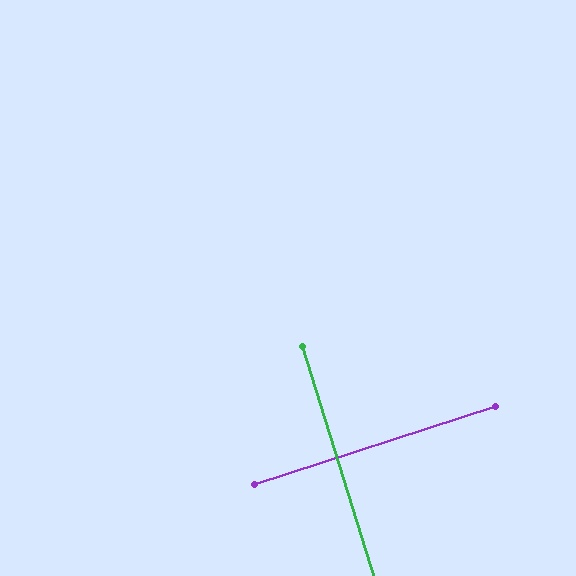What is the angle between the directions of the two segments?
Approximately 89 degrees.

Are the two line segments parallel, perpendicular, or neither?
Perpendicular — they meet at approximately 89°.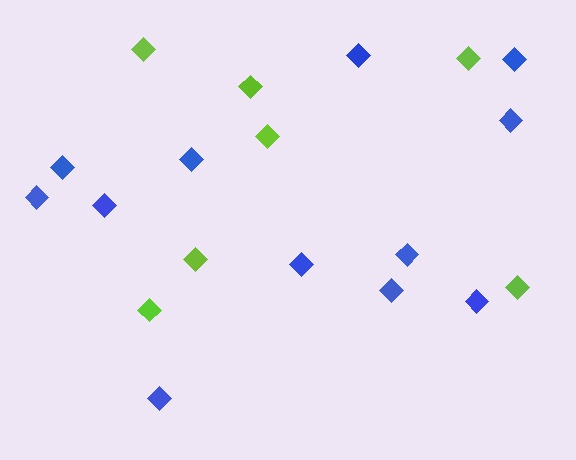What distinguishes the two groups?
There are 2 groups: one group of lime diamonds (7) and one group of blue diamonds (12).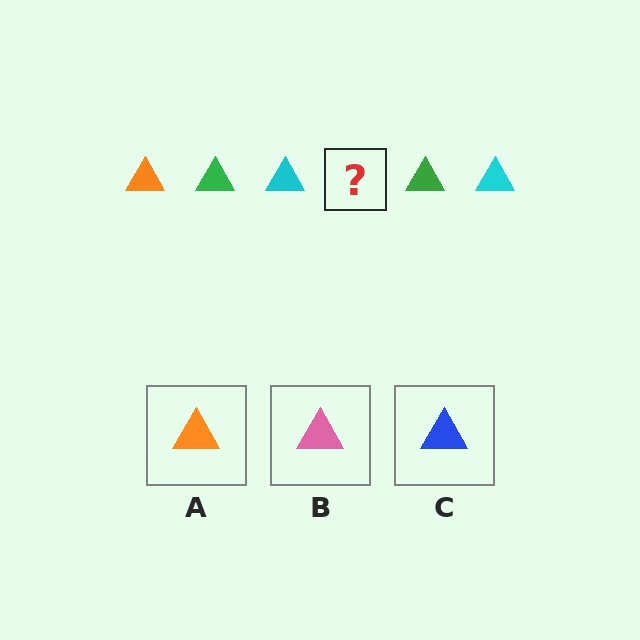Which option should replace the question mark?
Option A.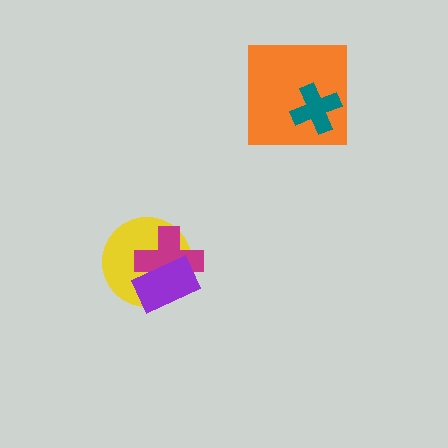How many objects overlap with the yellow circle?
2 objects overlap with the yellow circle.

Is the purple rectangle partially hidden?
No, no other shape covers it.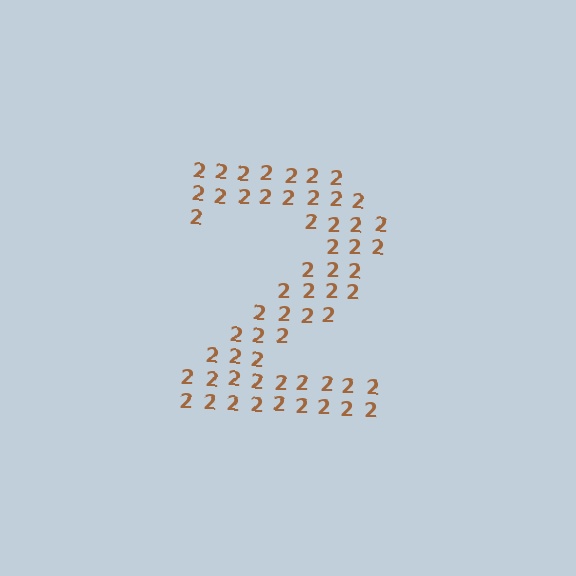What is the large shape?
The large shape is the digit 2.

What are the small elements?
The small elements are digit 2's.